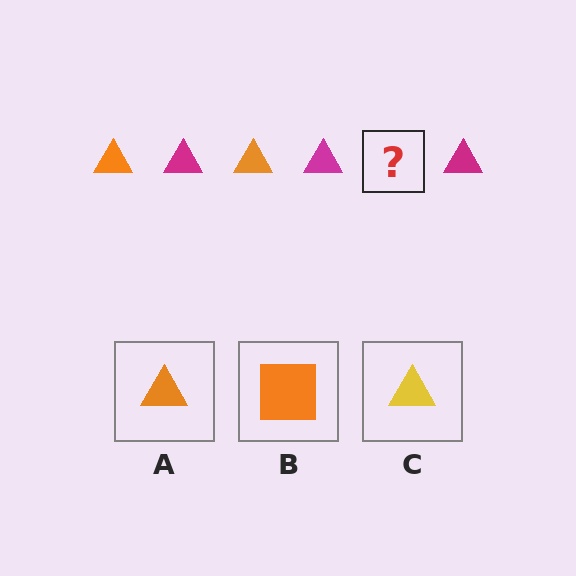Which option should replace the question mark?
Option A.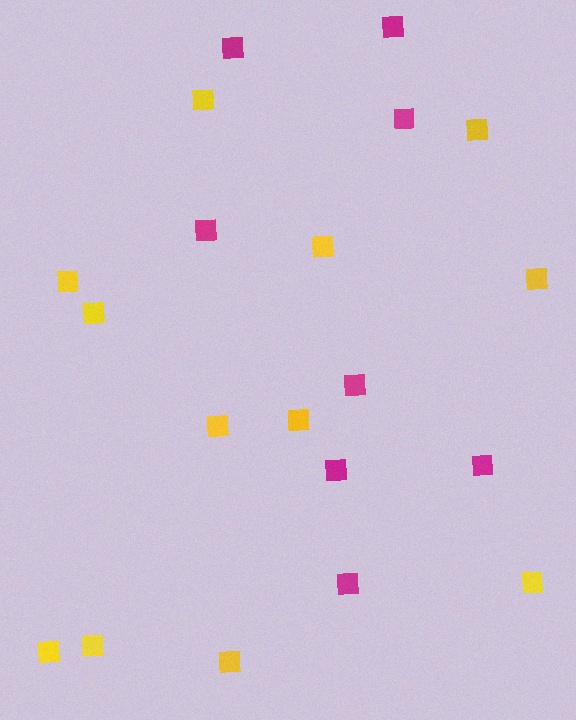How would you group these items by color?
There are 2 groups: one group of yellow squares (12) and one group of magenta squares (8).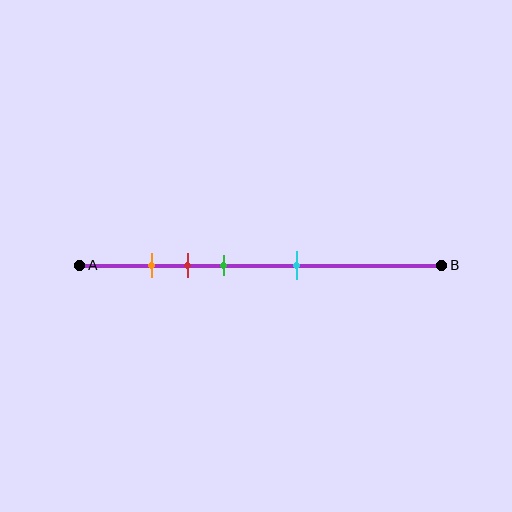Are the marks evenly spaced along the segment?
No, the marks are not evenly spaced.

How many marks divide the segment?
There are 4 marks dividing the segment.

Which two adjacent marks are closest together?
The orange and red marks are the closest adjacent pair.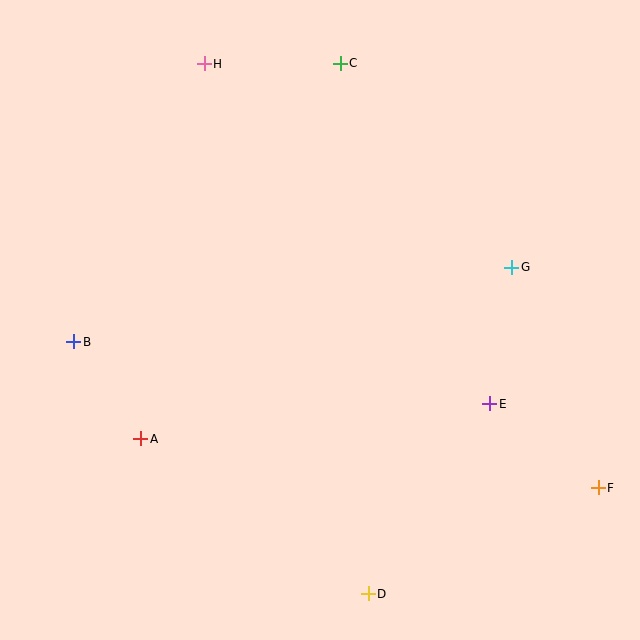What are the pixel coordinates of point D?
Point D is at (368, 594).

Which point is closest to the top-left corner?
Point H is closest to the top-left corner.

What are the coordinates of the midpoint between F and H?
The midpoint between F and H is at (401, 276).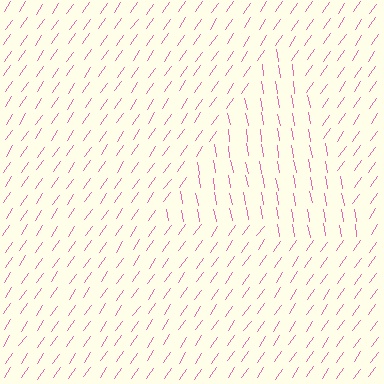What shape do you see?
I see a triangle.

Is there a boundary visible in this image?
Yes, there is a texture boundary formed by a change in line orientation.